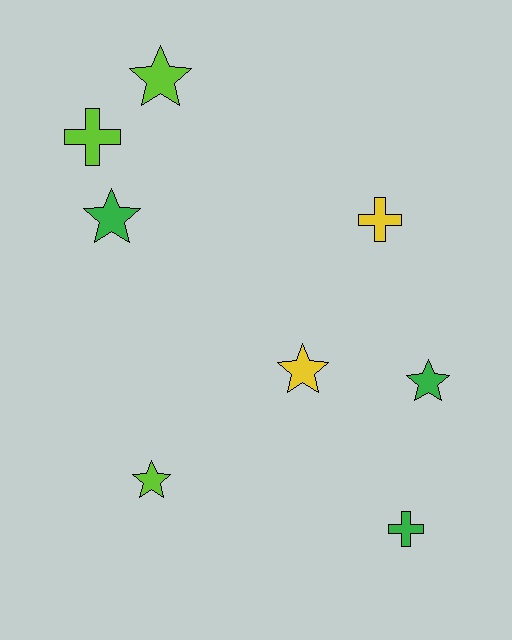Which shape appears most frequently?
Star, with 5 objects.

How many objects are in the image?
There are 8 objects.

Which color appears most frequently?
Lime, with 3 objects.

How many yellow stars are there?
There is 1 yellow star.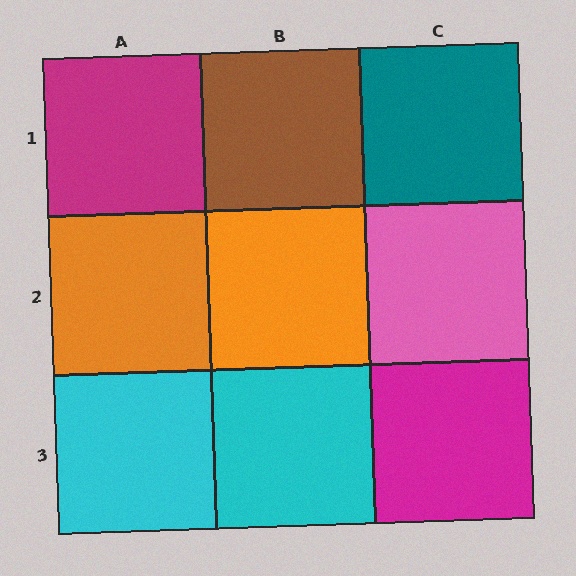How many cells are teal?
1 cell is teal.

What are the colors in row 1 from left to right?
Magenta, brown, teal.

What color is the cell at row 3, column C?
Magenta.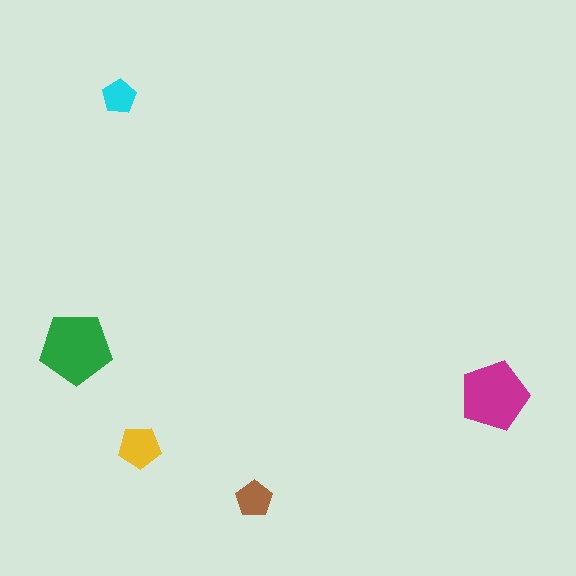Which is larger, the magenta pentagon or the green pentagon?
The green one.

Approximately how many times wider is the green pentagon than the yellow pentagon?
About 1.5 times wider.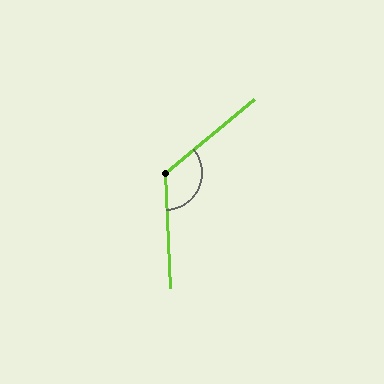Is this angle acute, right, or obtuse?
It is obtuse.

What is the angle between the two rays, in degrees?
Approximately 127 degrees.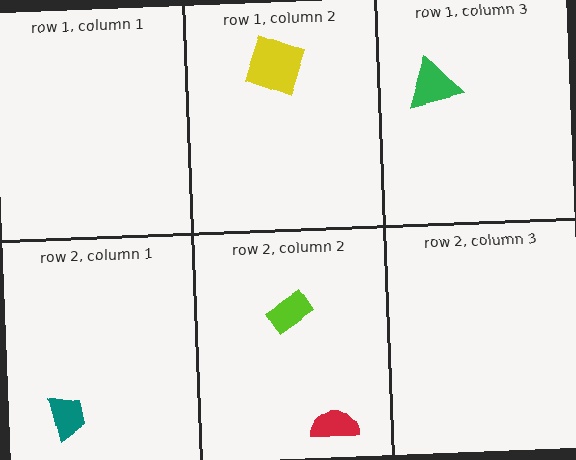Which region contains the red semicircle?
The row 2, column 2 region.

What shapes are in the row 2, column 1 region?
The teal trapezoid.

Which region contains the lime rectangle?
The row 2, column 2 region.